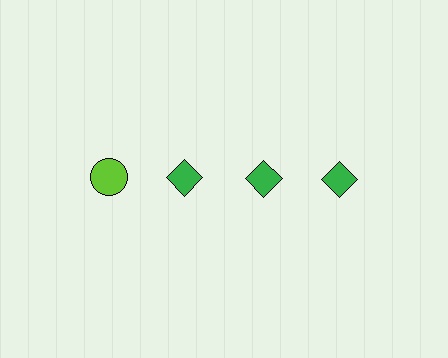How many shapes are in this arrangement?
There are 4 shapes arranged in a grid pattern.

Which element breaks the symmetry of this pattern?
The lime circle in the top row, leftmost column breaks the symmetry. All other shapes are green diamonds.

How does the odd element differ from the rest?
It differs in both color (lime instead of green) and shape (circle instead of diamond).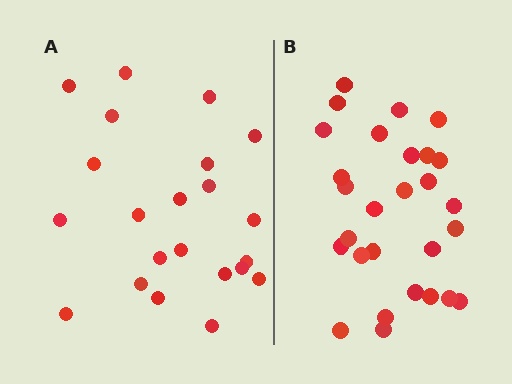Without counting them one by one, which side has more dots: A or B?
Region B (the right region) has more dots.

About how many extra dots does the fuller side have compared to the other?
Region B has about 6 more dots than region A.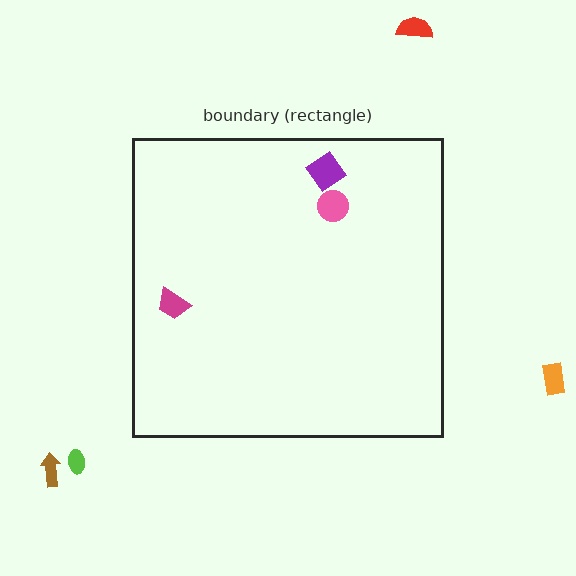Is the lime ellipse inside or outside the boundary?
Outside.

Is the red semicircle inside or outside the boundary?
Outside.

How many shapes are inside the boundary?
3 inside, 4 outside.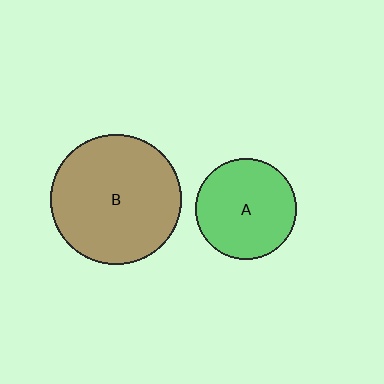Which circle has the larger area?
Circle B (brown).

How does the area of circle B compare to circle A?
Approximately 1.7 times.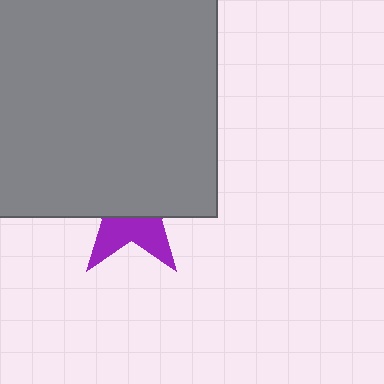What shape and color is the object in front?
The object in front is a gray square.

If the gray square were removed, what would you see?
You would see the complete purple star.